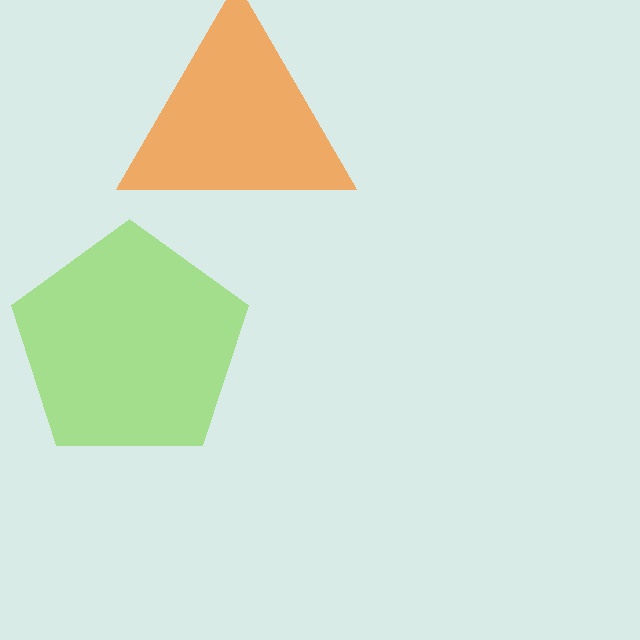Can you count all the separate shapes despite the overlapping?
Yes, there are 2 separate shapes.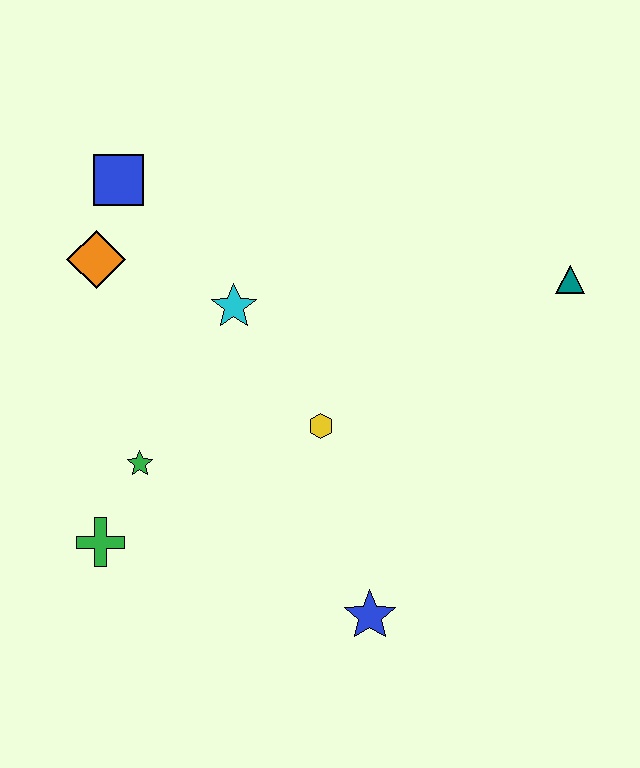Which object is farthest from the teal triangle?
The green cross is farthest from the teal triangle.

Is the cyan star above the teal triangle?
No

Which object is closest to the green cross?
The green star is closest to the green cross.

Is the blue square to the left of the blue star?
Yes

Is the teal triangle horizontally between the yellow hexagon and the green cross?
No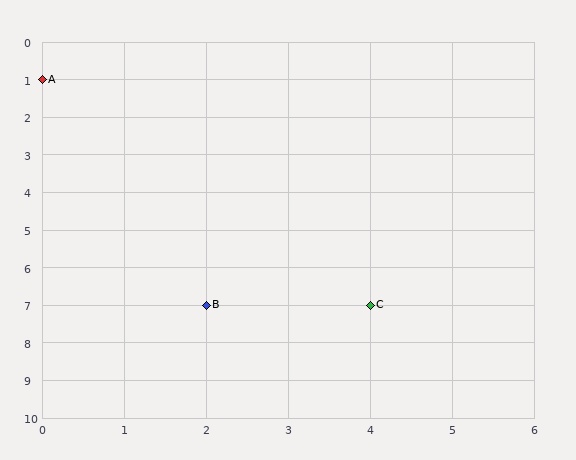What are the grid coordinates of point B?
Point B is at grid coordinates (2, 7).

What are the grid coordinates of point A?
Point A is at grid coordinates (0, 1).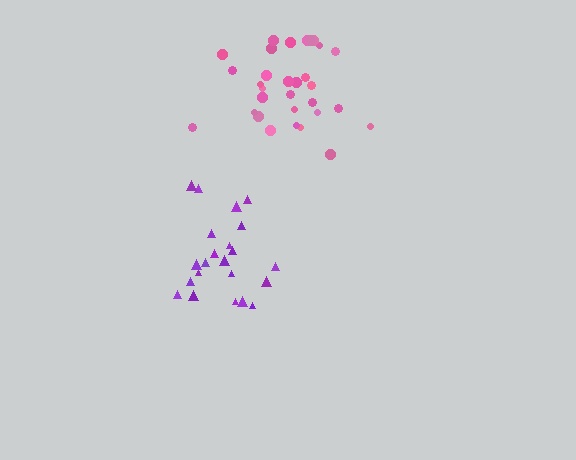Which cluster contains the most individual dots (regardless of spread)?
Pink (31).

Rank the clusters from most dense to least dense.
pink, purple.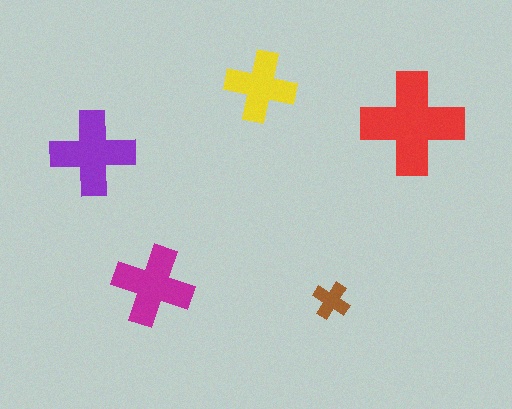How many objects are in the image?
There are 5 objects in the image.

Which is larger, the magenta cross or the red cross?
The red one.